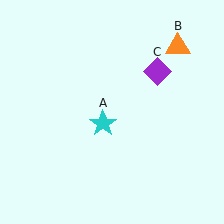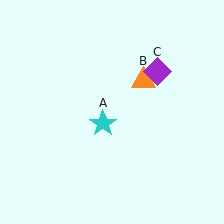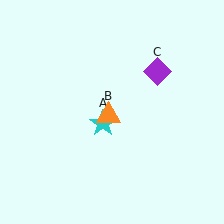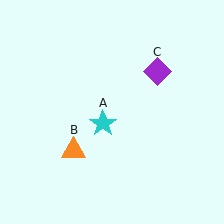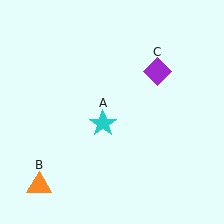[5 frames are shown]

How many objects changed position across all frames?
1 object changed position: orange triangle (object B).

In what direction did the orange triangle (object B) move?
The orange triangle (object B) moved down and to the left.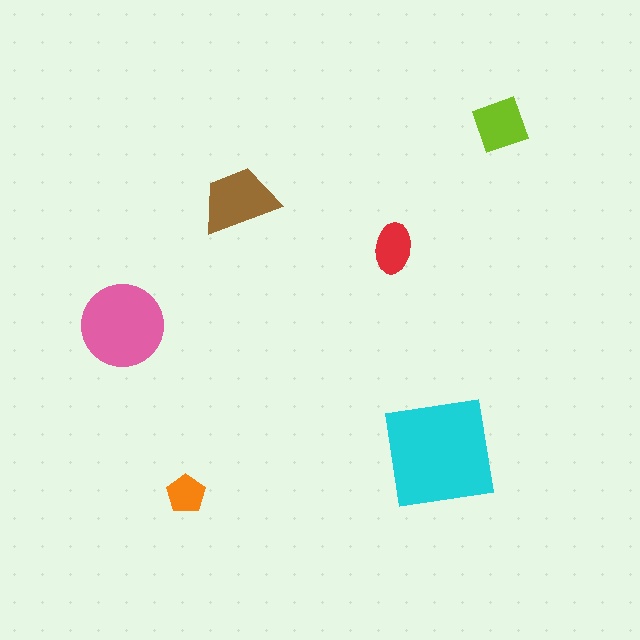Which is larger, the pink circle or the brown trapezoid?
The pink circle.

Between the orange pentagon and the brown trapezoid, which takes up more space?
The brown trapezoid.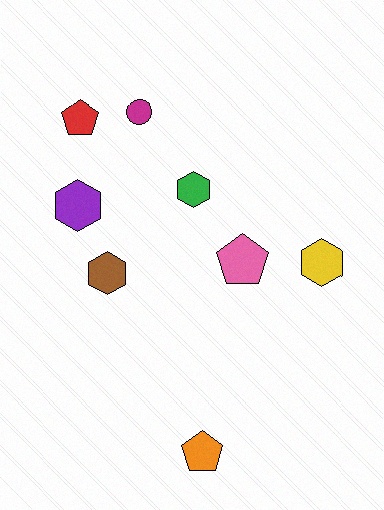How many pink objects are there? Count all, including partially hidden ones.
There is 1 pink object.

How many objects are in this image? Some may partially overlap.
There are 8 objects.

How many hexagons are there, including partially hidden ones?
There are 4 hexagons.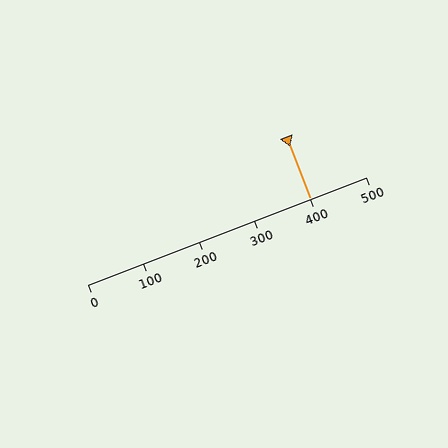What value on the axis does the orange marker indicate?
The marker indicates approximately 400.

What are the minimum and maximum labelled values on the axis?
The axis runs from 0 to 500.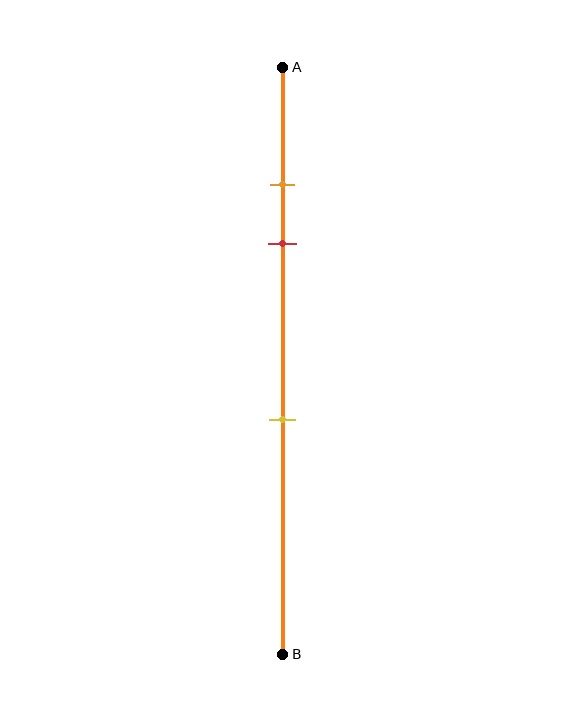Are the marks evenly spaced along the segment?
No, the marks are not evenly spaced.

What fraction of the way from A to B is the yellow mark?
The yellow mark is approximately 60% (0.6) of the way from A to B.